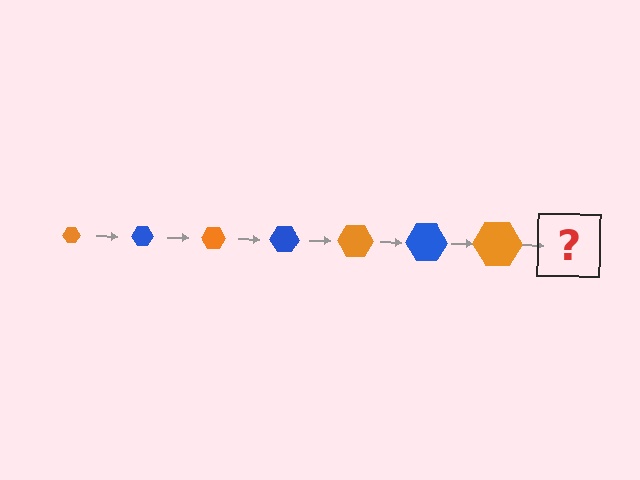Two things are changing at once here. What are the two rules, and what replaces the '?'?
The two rules are that the hexagon grows larger each step and the color cycles through orange and blue. The '?' should be a blue hexagon, larger than the previous one.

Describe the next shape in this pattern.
It should be a blue hexagon, larger than the previous one.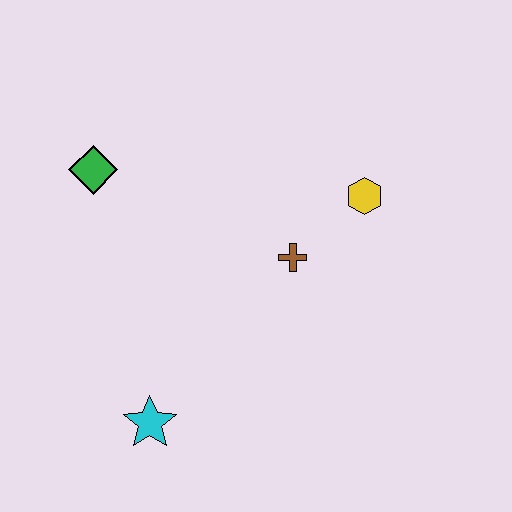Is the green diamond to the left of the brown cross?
Yes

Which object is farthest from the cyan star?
The yellow hexagon is farthest from the cyan star.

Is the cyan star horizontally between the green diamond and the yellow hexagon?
Yes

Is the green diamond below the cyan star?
No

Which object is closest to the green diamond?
The brown cross is closest to the green diamond.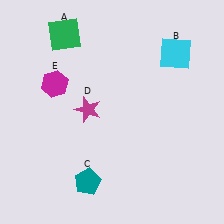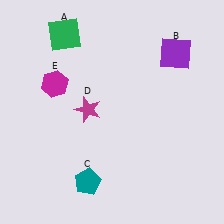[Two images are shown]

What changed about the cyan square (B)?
In Image 1, B is cyan. In Image 2, it changed to purple.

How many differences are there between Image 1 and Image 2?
There is 1 difference between the two images.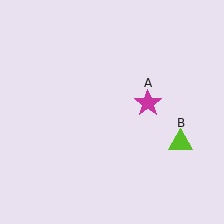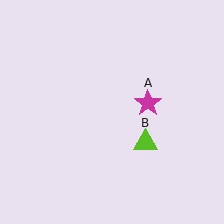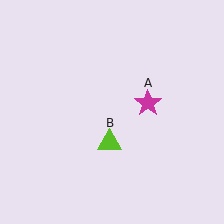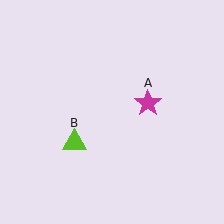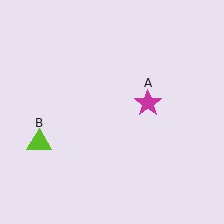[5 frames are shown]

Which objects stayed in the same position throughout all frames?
Magenta star (object A) remained stationary.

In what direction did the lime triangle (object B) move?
The lime triangle (object B) moved left.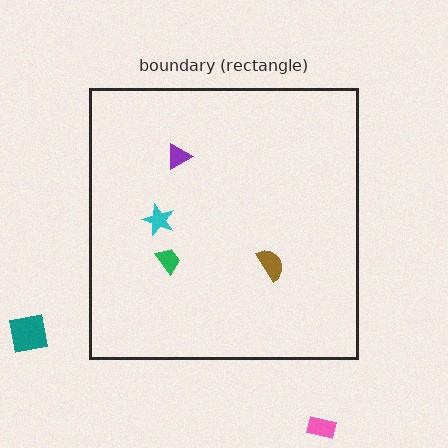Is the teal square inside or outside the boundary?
Outside.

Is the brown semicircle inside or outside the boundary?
Inside.